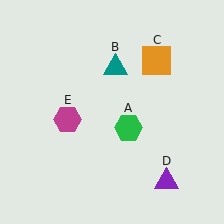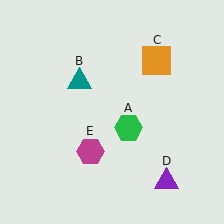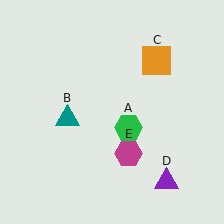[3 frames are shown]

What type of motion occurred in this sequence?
The teal triangle (object B), magenta hexagon (object E) rotated counterclockwise around the center of the scene.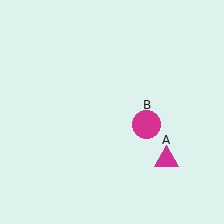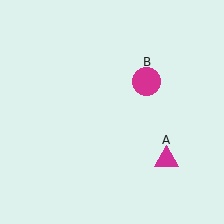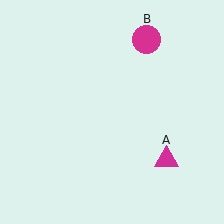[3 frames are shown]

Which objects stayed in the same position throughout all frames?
Magenta triangle (object A) remained stationary.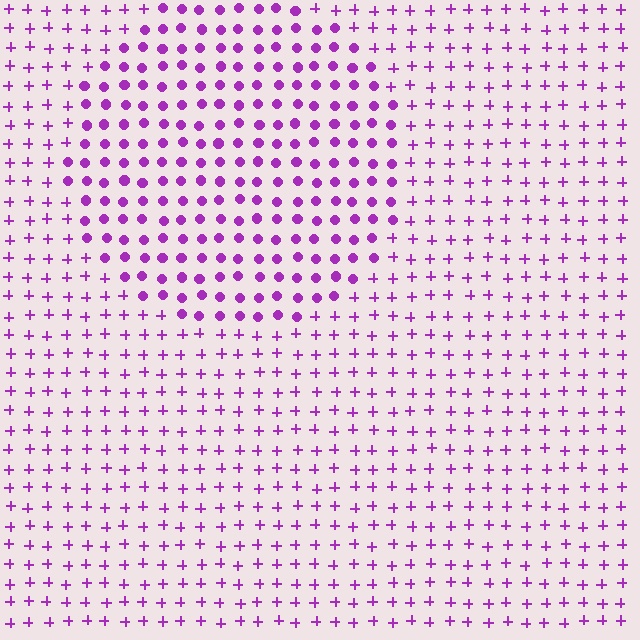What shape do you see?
I see a circle.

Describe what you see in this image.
The image is filled with small purple elements arranged in a uniform grid. A circle-shaped region contains circles, while the surrounding area contains plus signs. The boundary is defined purely by the change in element shape.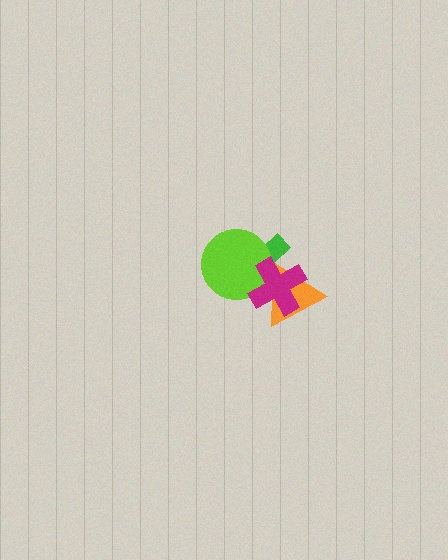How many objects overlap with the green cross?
3 objects overlap with the green cross.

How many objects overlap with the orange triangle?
3 objects overlap with the orange triangle.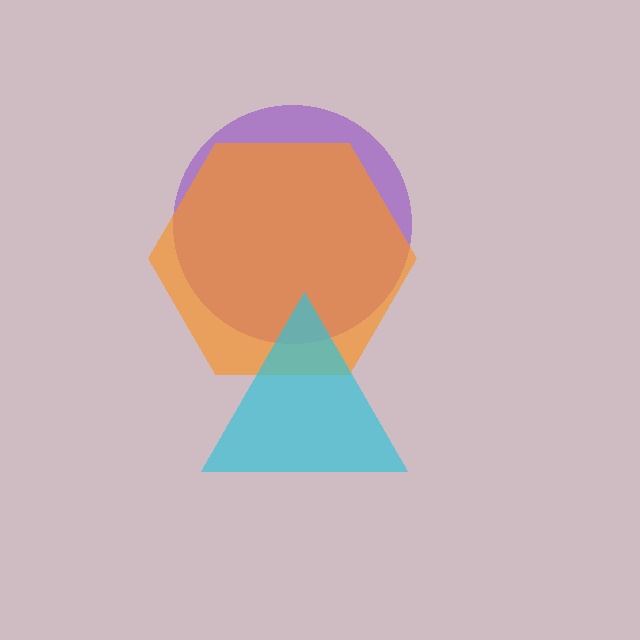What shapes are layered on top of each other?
The layered shapes are: a purple circle, an orange hexagon, a cyan triangle.